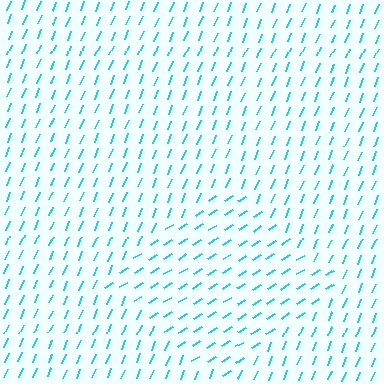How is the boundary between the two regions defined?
The boundary is defined purely by a change in line orientation (approximately 35 degrees difference). All lines are the same color and thickness.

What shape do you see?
I see a diamond.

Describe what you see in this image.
The image is filled with small cyan line segments. A diamond region in the image has lines oriented differently from the surrounding lines, creating a visible texture boundary.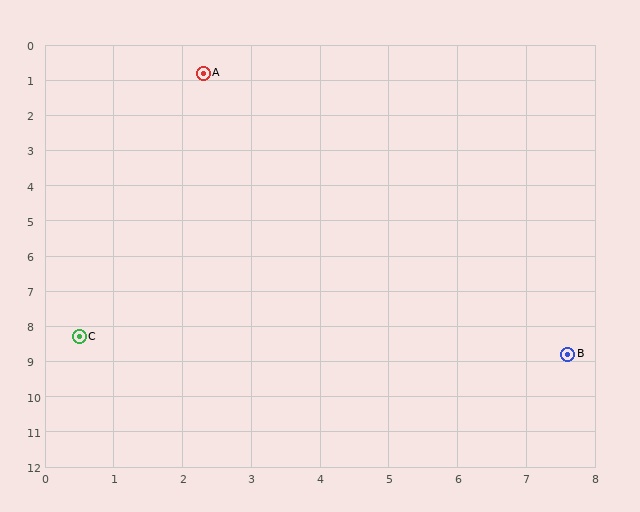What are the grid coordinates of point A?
Point A is at approximately (2.3, 0.8).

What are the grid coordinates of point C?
Point C is at approximately (0.5, 8.3).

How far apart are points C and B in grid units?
Points C and B are about 7.1 grid units apart.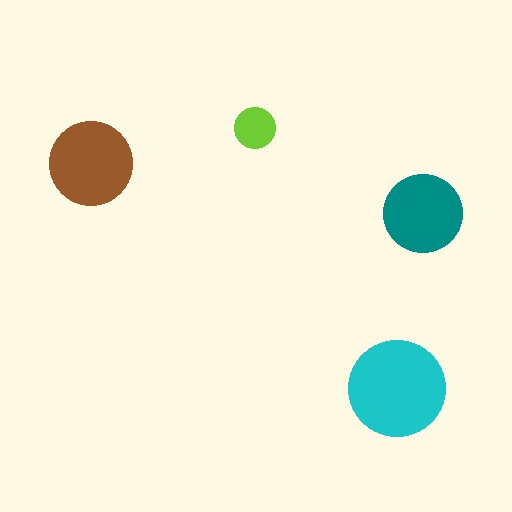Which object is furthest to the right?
The teal circle is rightmost.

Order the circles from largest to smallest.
the cyan one, the brown one, the teal one, the lime one.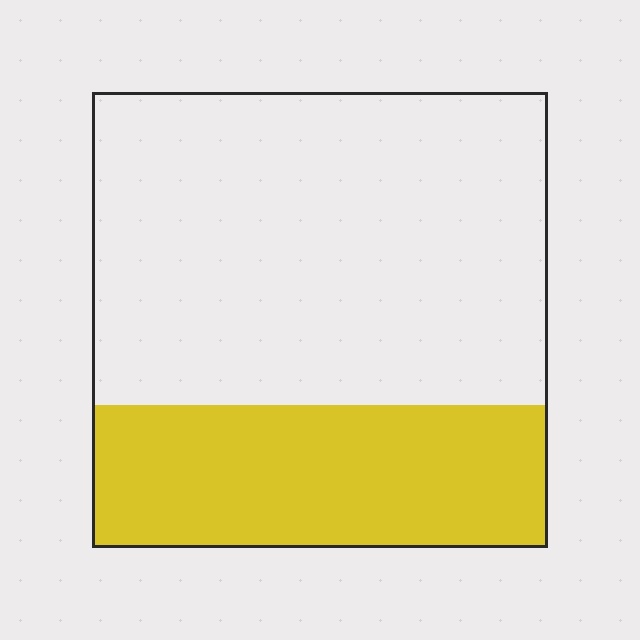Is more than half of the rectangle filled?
No.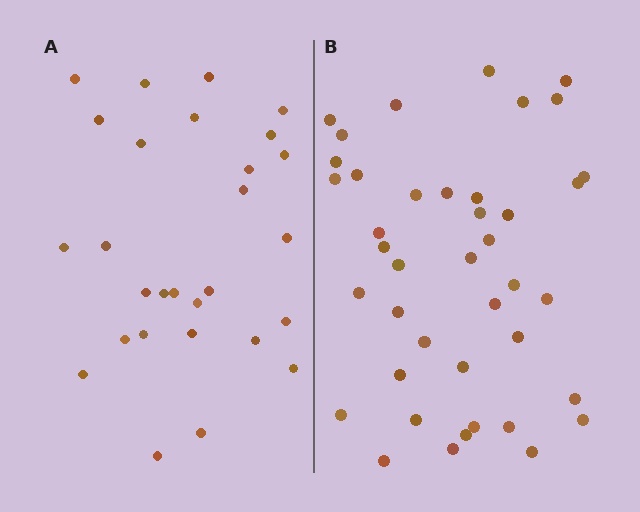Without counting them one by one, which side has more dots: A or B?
Region B (the right region) has more dots.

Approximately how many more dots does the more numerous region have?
Region B has approximately 15 more dots than region A.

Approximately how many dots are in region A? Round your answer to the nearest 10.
About 30 dots. (The exact count is 28, which rounds to 30.)